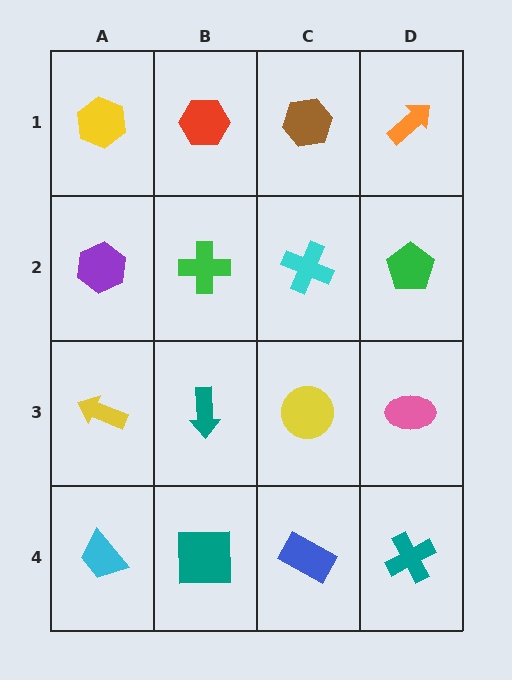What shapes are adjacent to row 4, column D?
A pink ellipse (row 3, column D), a blue rectangle (row 4, column C).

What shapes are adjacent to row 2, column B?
A red hexagon (row 1, column B), a teal arrow (row 3, column B), a purple hexagon (row 2, column A), a cyan cross (row 2, column C).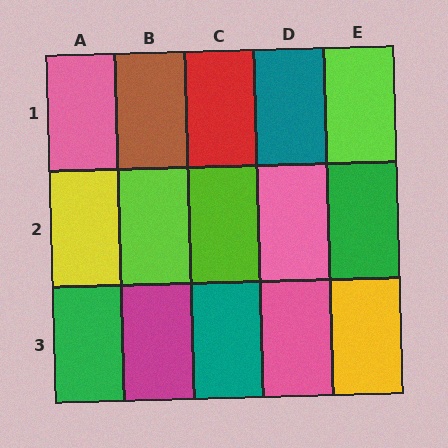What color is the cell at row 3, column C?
Teal.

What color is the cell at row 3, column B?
Magenta.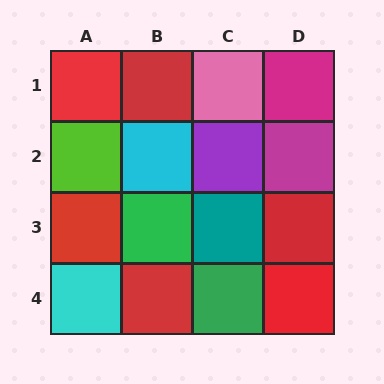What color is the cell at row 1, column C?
Pink.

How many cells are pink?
1 cell is pink.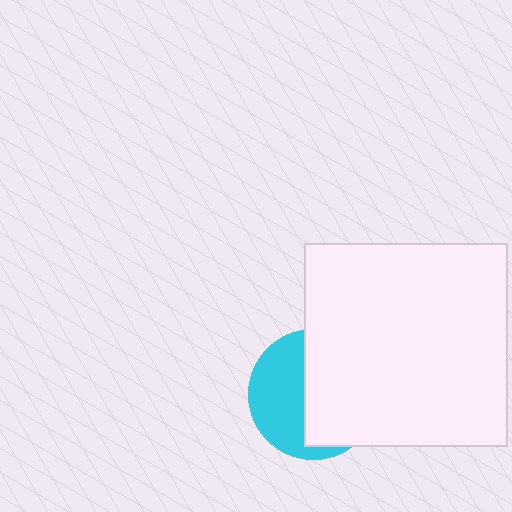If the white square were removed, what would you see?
You would see the complete cyan circle.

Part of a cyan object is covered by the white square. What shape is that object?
It is a circle.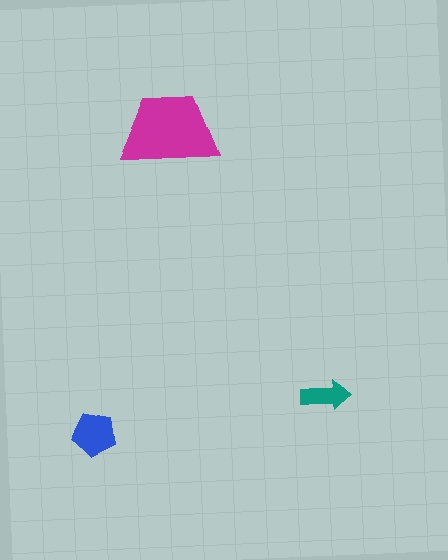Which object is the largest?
The magenta trapezoid.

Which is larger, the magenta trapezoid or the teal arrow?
The magenta trapezoid.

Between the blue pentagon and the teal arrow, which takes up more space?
The blue pentagon.